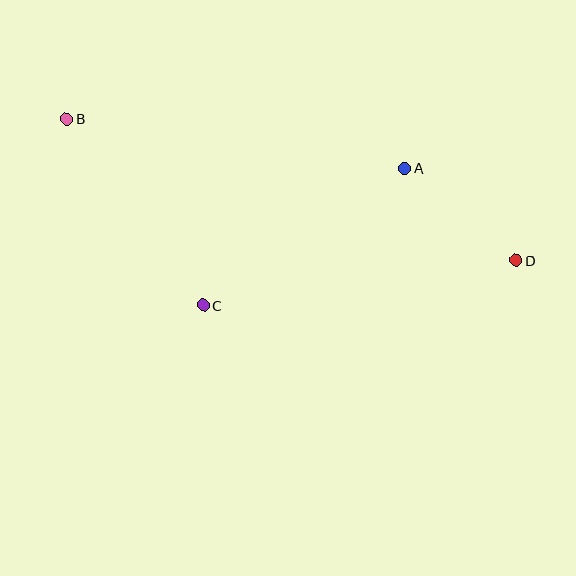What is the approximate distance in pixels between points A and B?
The distance between A and B is approximately 342 pixels.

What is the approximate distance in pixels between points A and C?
The distance between A and C is approximately 243 pixels.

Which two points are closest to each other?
Points A and D are closest to each other.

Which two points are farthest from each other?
Points B and D are farthest from each other.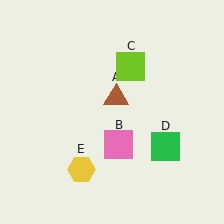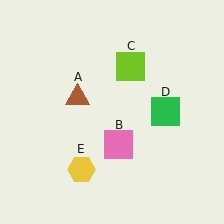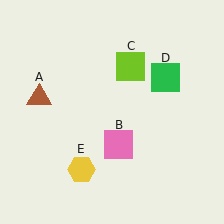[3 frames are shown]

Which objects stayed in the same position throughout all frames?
Pink square (object B) and lime square (object C) and yellow hexagon (object E) remained stationary.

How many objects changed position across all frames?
2 objects changed position: brown triangle (object A), green square (object D).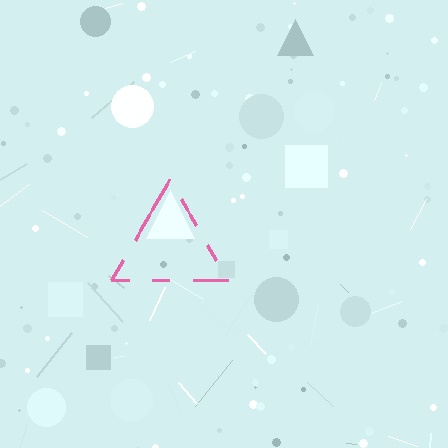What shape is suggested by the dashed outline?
The dashed outline suggests a triangle.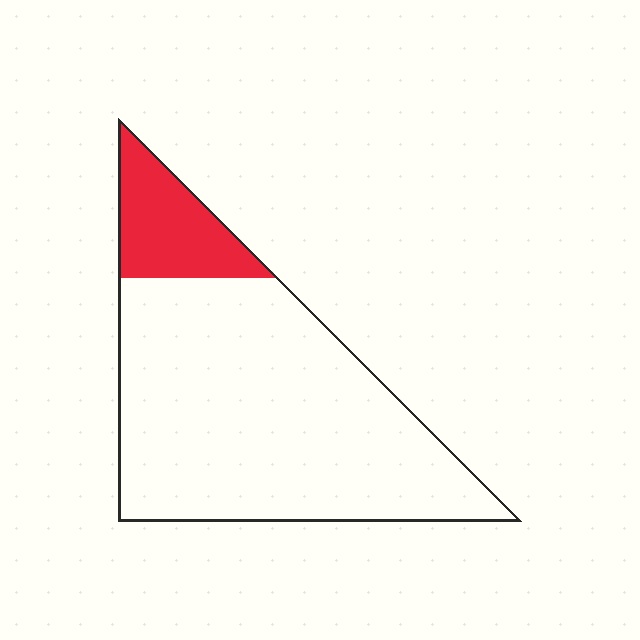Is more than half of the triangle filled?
No.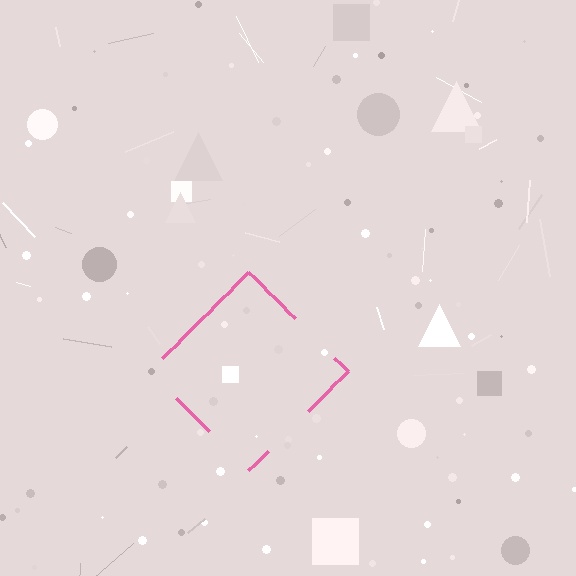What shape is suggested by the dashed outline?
The dashed outline suggests a diamond.